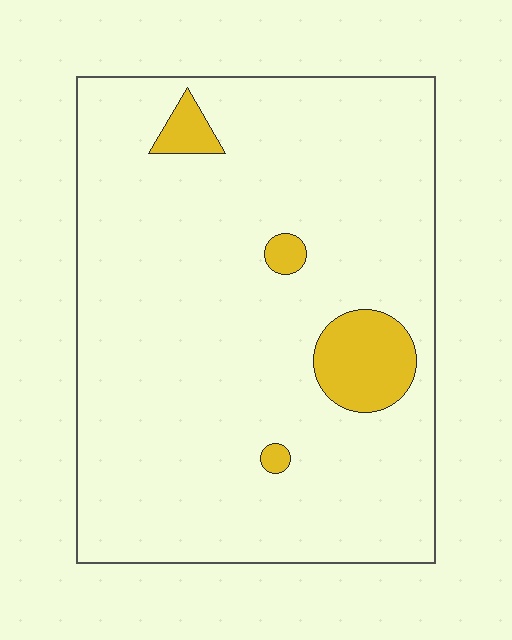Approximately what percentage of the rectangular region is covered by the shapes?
Approximately 10%.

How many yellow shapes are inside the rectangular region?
4.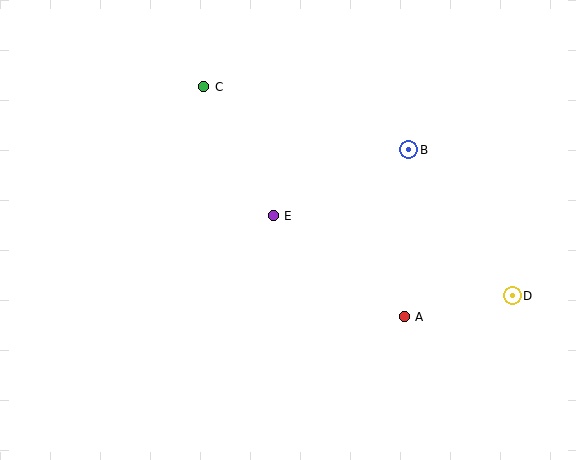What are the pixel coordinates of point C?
Point C is at (204, 87).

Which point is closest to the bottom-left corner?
Point E is closest to the bottom-left corner.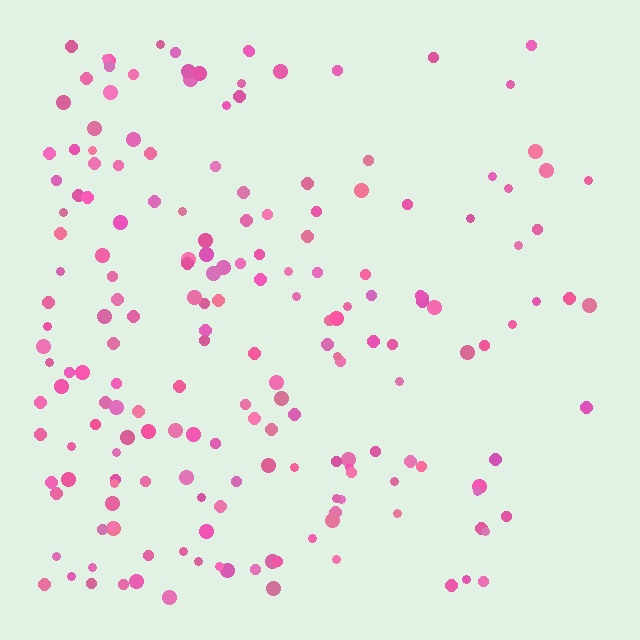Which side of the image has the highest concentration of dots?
The left.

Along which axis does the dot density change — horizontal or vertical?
Horizontal.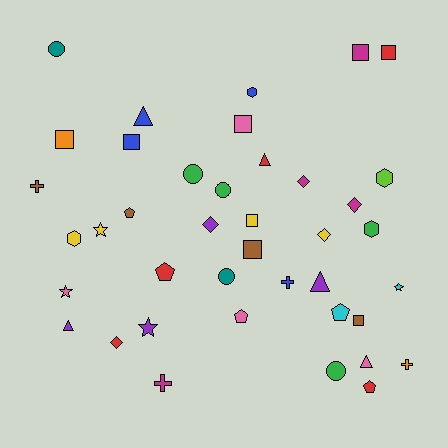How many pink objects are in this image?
There are 4 pink objects.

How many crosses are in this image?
There are 4 crosses.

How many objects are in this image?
There are 40 objects.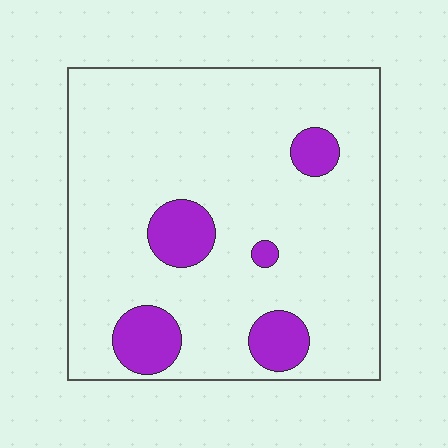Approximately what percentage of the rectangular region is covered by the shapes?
Approximately 15%.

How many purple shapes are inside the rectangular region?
5.